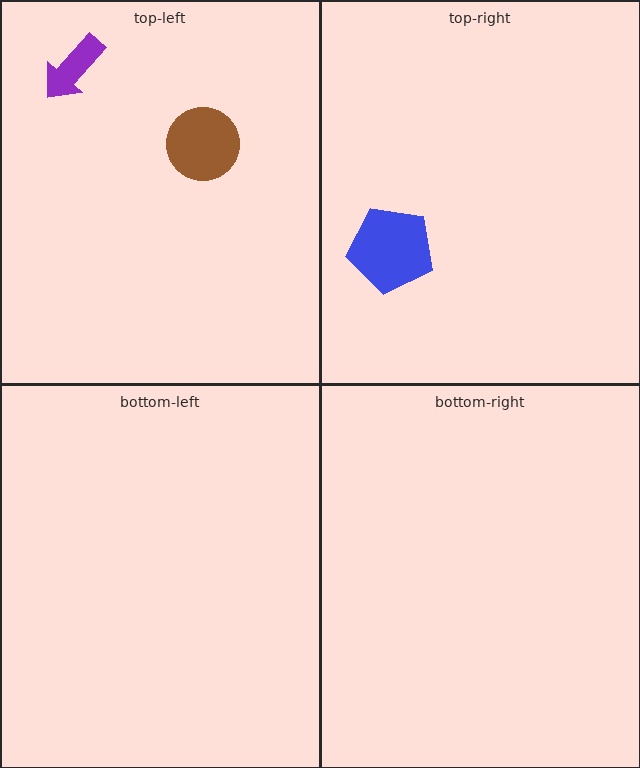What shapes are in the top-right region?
The blue pentagon.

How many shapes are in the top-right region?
1.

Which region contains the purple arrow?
The top-left region.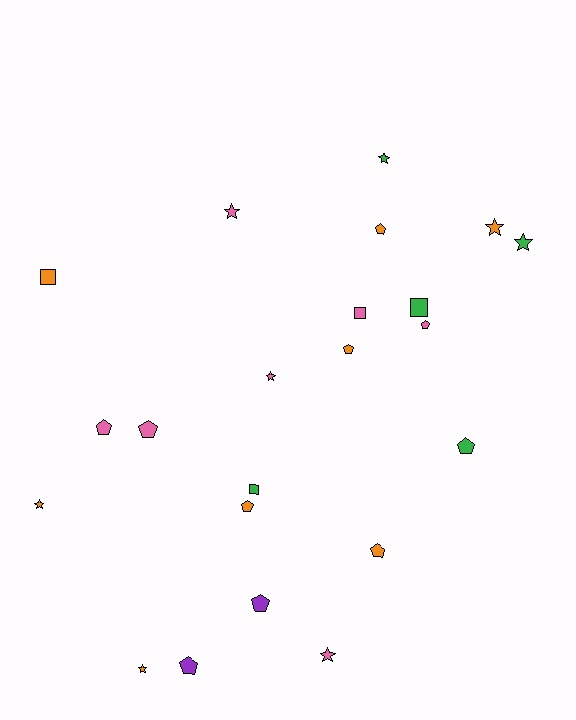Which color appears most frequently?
Orange, with 8 objects.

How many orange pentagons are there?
There are 4 orange pentagons.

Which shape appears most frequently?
Pentagon, with 10 objects.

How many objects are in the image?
There are 22 objects.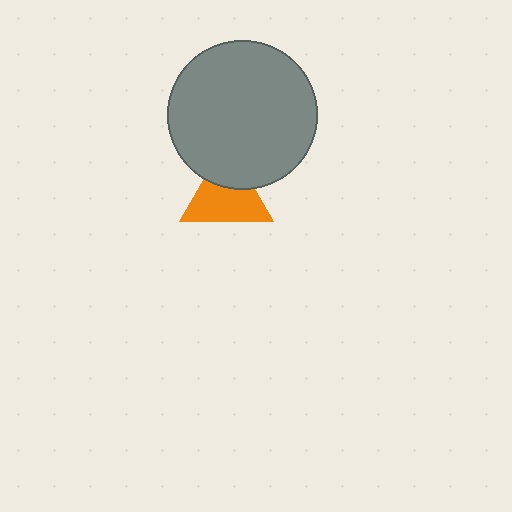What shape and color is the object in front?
The object in front is a gray circle.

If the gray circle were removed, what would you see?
You would see the complete orange triangle.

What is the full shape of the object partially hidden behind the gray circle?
The partially hidden object is an orange triangle.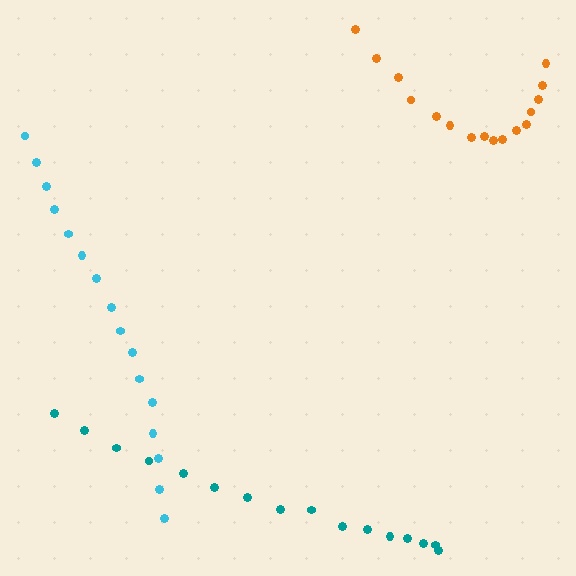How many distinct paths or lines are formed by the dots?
There are 3 distinct paths.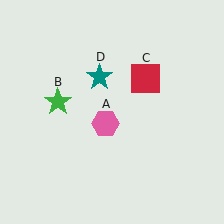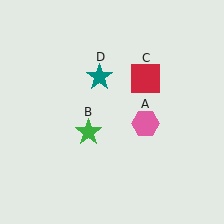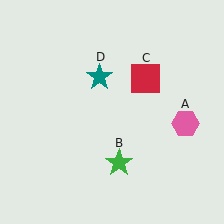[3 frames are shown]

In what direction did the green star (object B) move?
The green star (object B) moved down and to the right.